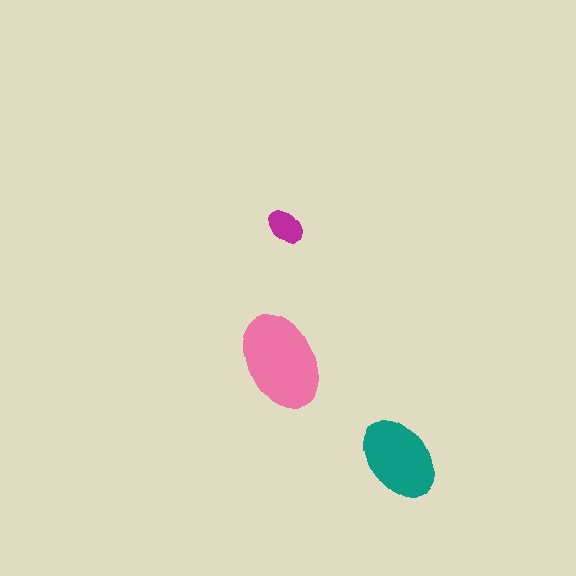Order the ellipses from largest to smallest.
the pink one, the teal one, the magenta one.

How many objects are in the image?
There are 3 objects in the image.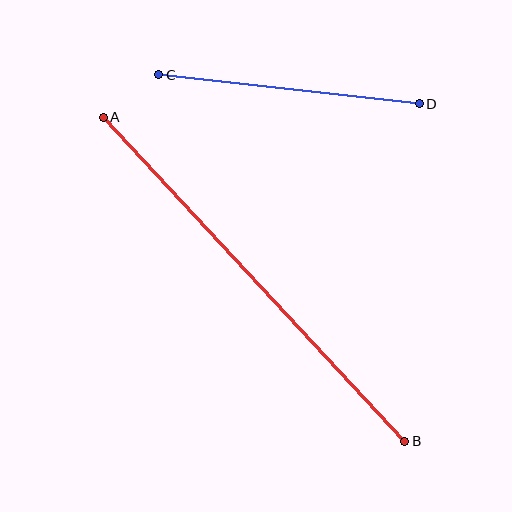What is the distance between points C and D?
The distance is approximately 262 pixels.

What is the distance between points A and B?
The distance is approximately 443 pixels.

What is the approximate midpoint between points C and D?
The midpoint is at approximately (289, 89) pixels.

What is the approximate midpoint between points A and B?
The midpoint is at approximately (254, 279) pixels.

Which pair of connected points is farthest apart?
Points A and B are farthest apart.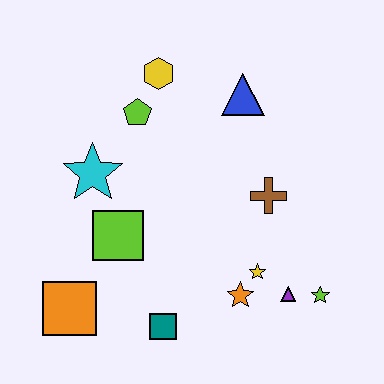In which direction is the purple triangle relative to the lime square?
The purple triangle is to the right of the lime square.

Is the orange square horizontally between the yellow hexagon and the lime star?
No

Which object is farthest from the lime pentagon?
The lime star is farthest from the lime pentagon.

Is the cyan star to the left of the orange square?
No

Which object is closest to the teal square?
The orange star is closest to the teal square.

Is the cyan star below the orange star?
No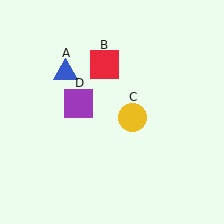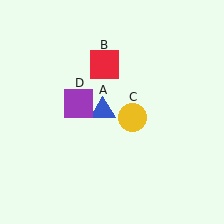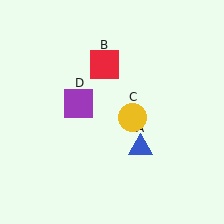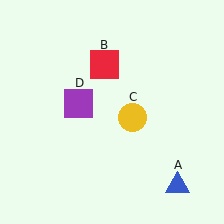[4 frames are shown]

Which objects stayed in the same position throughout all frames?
Red square (object B) and yellow circle (object C) and purple square (object D) remained stationary.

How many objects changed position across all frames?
1 object changed position: blue triangle (object A).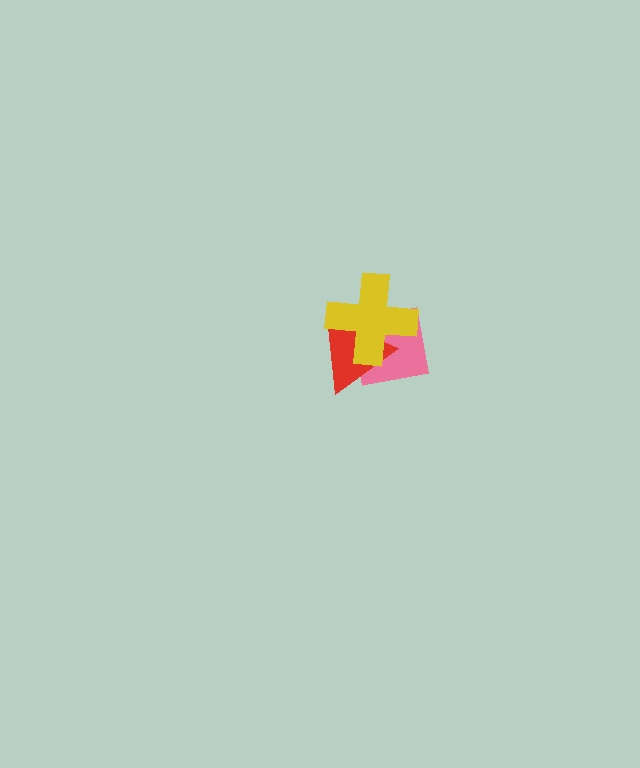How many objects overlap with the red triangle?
2 objects overlap with the red triangle.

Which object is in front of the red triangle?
The yellow cross is in front of the red triangle.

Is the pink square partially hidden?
Yes, it is partially covered by another shape.